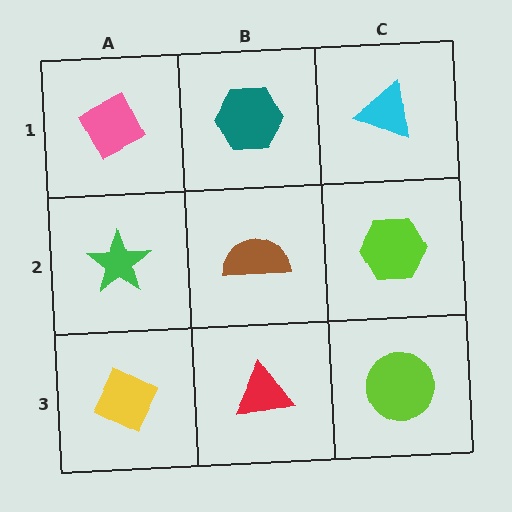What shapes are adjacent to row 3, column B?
A brown semicircle (row 2, column B), a yellow diamond (row 3, column A), a lime circle (row 3, column C).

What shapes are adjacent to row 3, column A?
A green star (row 2, column A), a red triangle (row 3, column B).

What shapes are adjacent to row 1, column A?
A green star (row 2, column A), a teal hexagon (row 1, column B).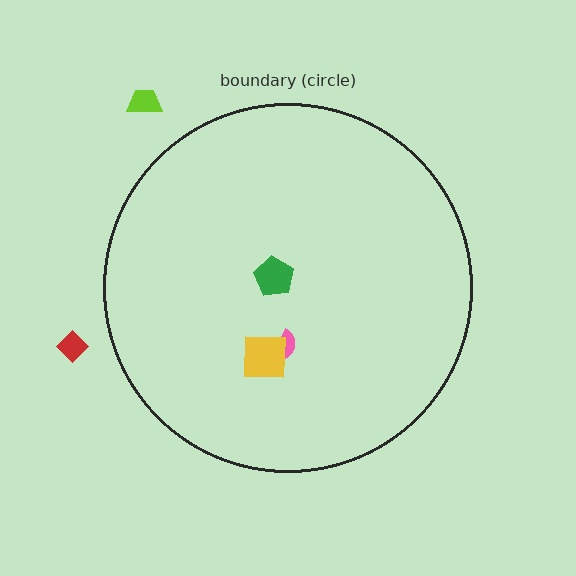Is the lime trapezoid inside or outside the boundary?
Outside.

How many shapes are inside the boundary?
3 inside, 2 outside.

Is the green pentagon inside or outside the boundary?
Inside.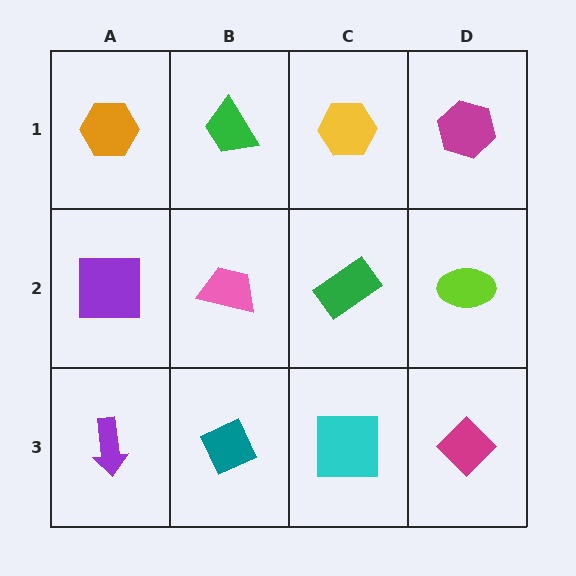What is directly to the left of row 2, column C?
A pink trapezoid.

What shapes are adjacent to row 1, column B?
A pink trapezoid (row 2, column B), an orange hexagon (row 1, column A), a yellow hexagon (row 1, column C).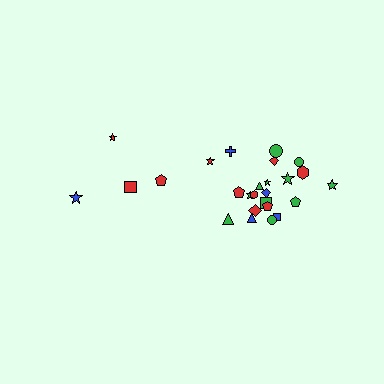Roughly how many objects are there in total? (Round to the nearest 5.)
Roughly 25 objects in total.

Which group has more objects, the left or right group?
The right group.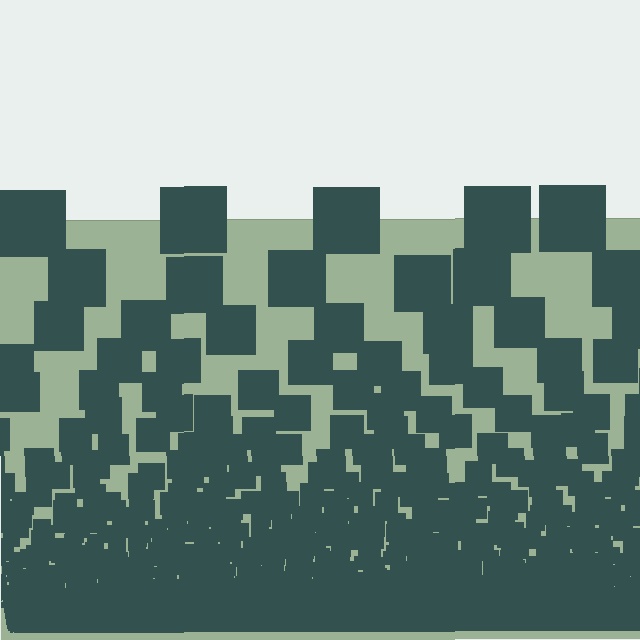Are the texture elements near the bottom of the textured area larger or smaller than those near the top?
Smaller. The gradient is inverted — elements near the bottom are smaller and denser.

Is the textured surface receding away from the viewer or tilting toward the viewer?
The surface appears to tilt toward the viewer. Texture elements get larger and sparser toward the top.